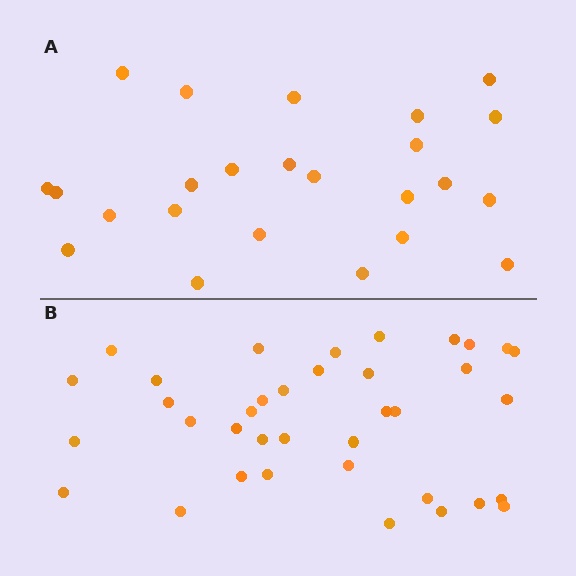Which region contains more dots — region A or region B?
Region B (the bottom region) has more dots.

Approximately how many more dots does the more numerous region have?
Region B has approximately 15 more dots than region A.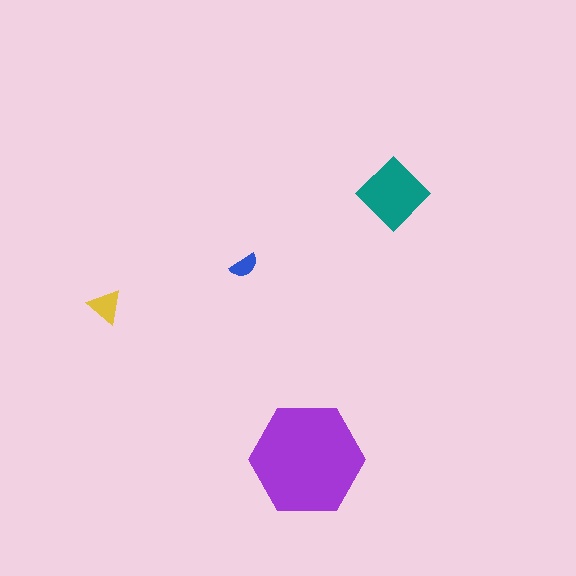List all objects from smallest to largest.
The blue semicircle, the yellow triangle, the teal diamond, the purple hexagon.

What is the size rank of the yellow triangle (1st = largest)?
3rd.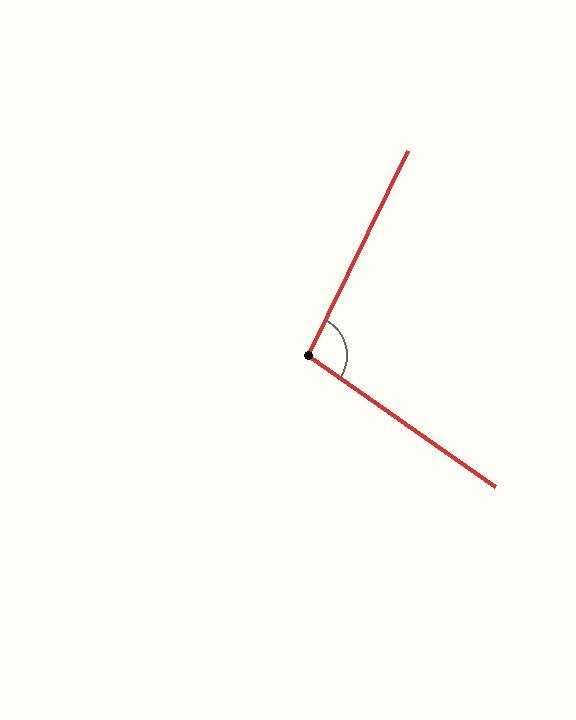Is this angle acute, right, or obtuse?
It is obtuse.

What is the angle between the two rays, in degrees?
Approximately 99 degrees.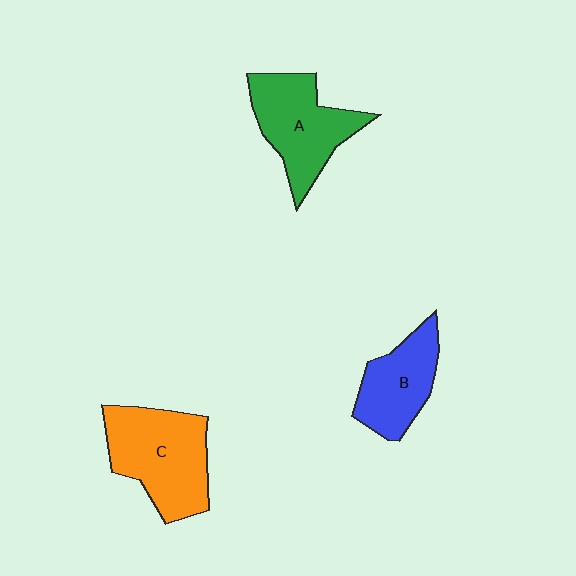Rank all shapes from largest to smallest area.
From largest to smallest: C (orange), A (green), B (blue).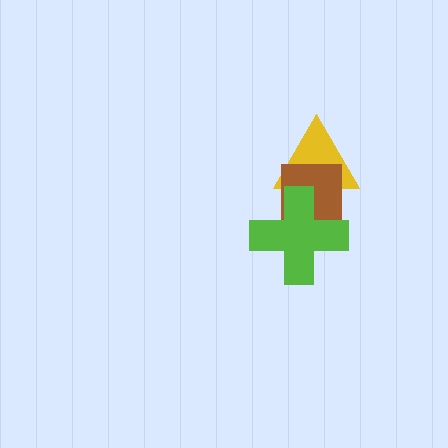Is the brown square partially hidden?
Yes, it is partially covered by another shape.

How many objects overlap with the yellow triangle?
2 objects overlap with the yellow triangle.